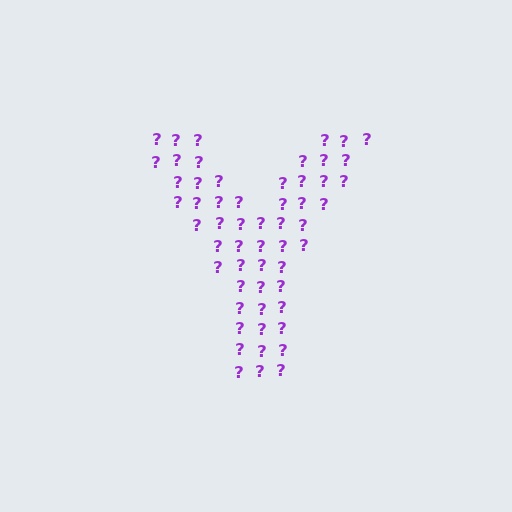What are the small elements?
The small elements are question marks.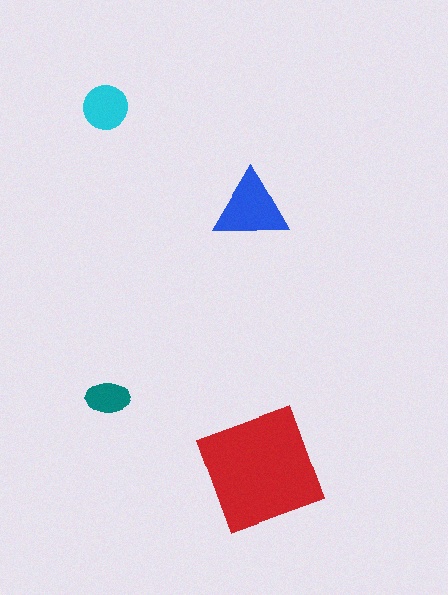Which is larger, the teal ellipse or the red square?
The red square.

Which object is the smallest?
The teal ellipse.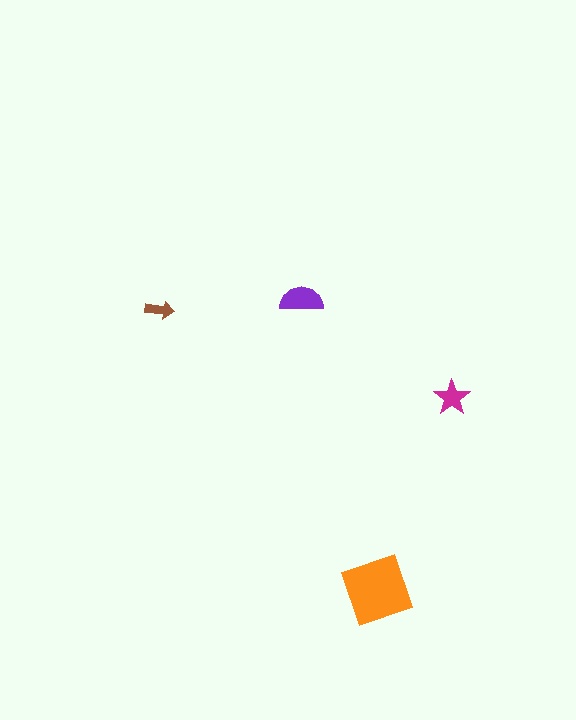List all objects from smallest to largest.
The brown arrow, the magenta star, the purple semicircle, the orange diamond.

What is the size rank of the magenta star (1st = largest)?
3rd.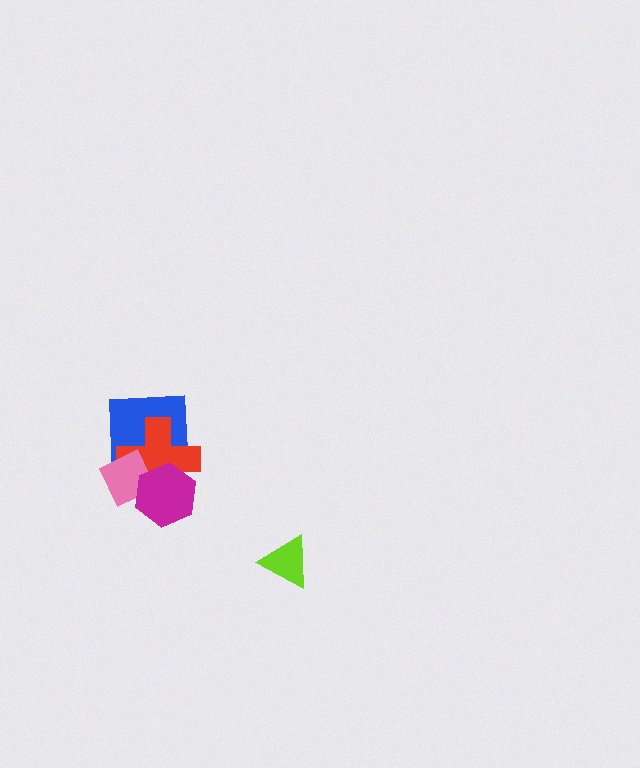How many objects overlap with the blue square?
3 objects overlap with the blue square.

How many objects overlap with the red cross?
3 objects overlap with the red cross.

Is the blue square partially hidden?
Yes, it is partially covered by another shape.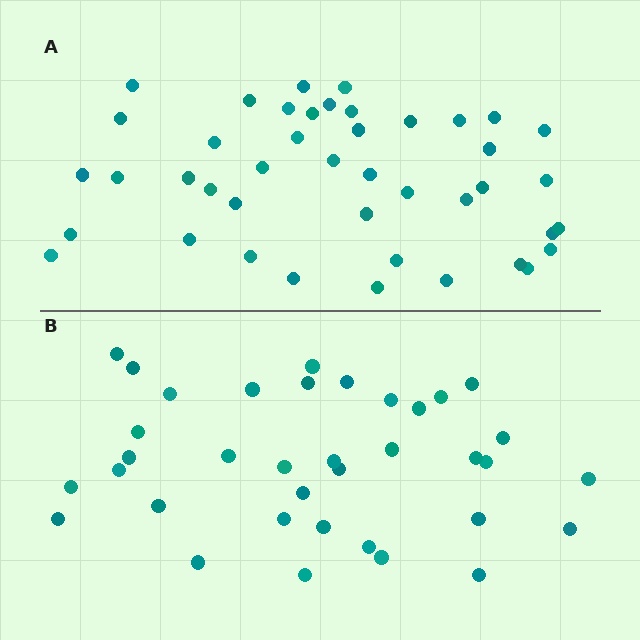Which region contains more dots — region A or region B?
Region A (the top region) has more dots.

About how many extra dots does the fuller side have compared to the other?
Region A has roughly 8 or so more dots than region B.